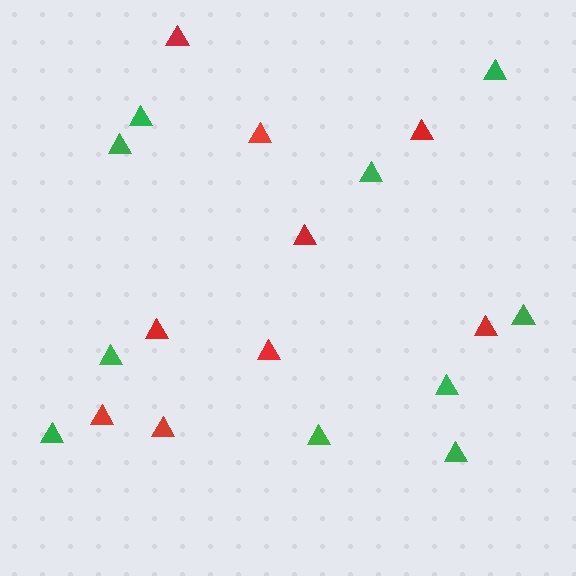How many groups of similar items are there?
There are 2 groups: one group of red triangles (9) and one group of green triangles (10).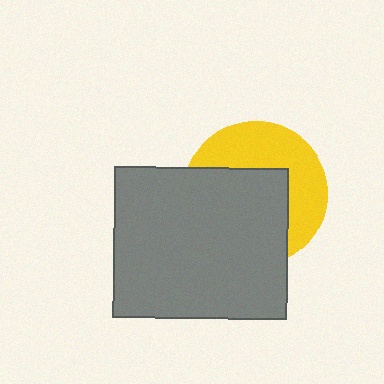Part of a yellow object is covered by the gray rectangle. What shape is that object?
It is a circle.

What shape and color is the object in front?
The object in front is a gray rectangle.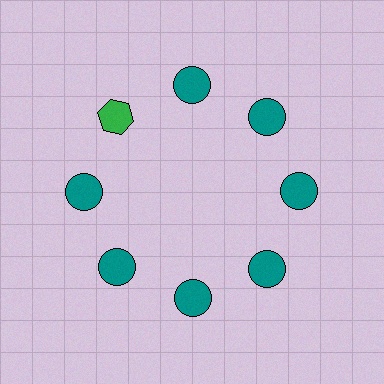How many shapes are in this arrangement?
There are 8 shapes arranged in a ring pattern.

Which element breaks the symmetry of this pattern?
The green hexagon at roughly the 10 o'clock position breaks the symmetry. All other shapes are teal circles.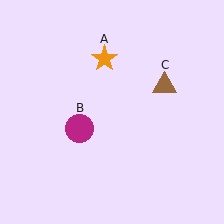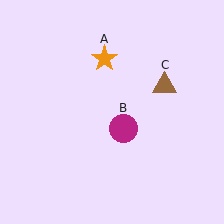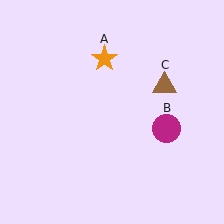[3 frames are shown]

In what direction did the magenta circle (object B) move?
The magenta circle (object B) moved right.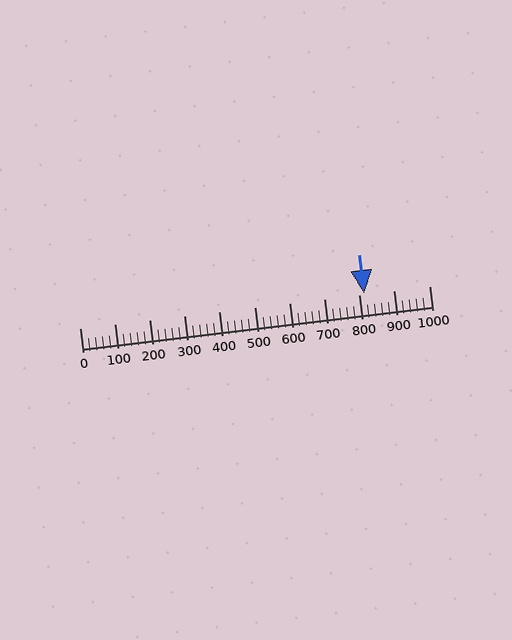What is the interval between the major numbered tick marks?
The major tick marks are spaced 100 units apart.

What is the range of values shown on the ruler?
The ruler shows values from 0 to 1000.